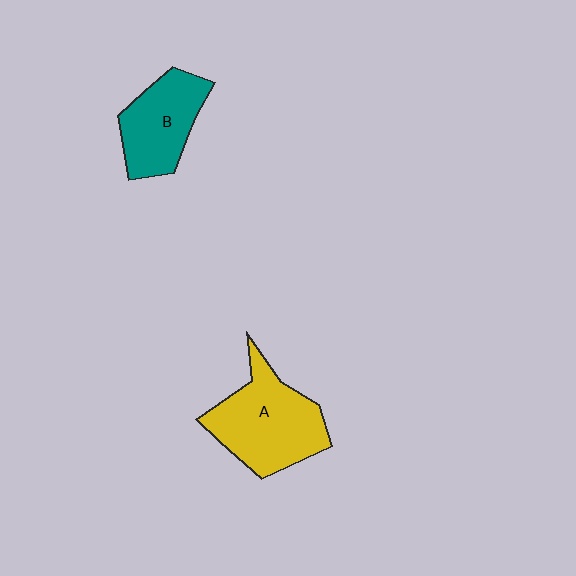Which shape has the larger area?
Shape A (yellow).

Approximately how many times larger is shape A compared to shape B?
Approximately 1.4 times.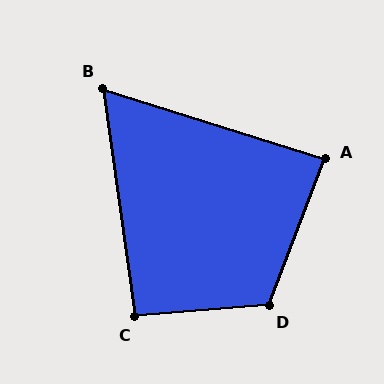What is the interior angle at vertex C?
Approximately 93 degrees (approximately right).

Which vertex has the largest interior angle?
D, at approximately 116 degrees.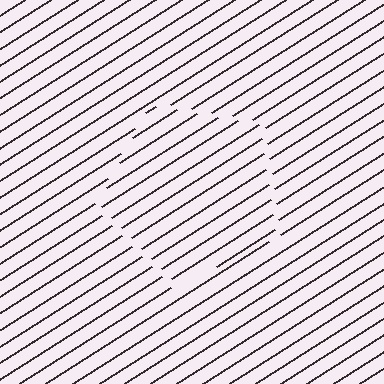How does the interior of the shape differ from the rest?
The interior of the shape contains the same grating, shifted by half a period — the contour is defined by the phase discontinuity where line-ends from the inner and outer gratings abut.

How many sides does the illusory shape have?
5 sides — the line-ends trace a pentagon.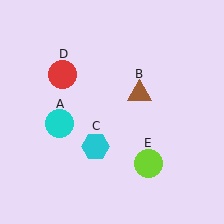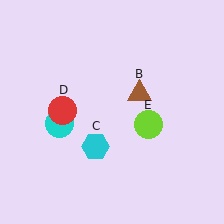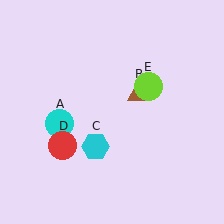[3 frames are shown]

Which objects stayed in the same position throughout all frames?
Cyan circle (object A) and brown triangle (object B) and cyan hexagon (object C) remained stationary.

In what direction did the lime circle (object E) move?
The lime circle (object E) moved up.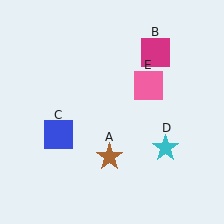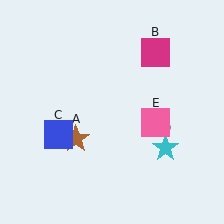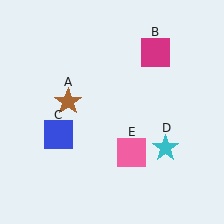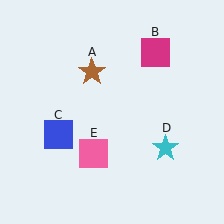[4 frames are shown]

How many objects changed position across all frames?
2 objects changed position: brown star (object A), pink square (object E).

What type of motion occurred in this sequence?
The brown star (object A), pink square (object E) rotated clockwise around the center of the scene.